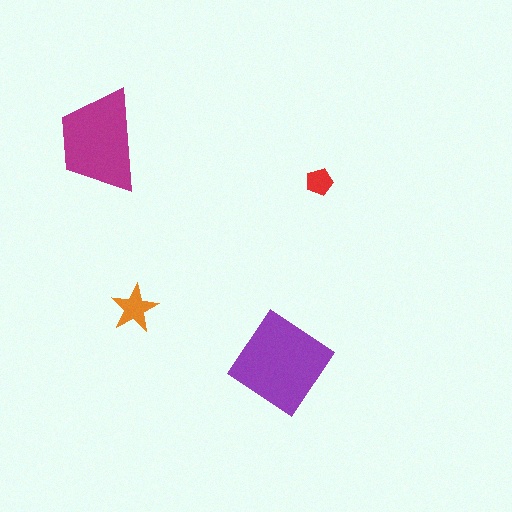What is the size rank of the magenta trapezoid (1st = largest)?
2nd.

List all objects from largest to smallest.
The purple diamond, the magenta trapezoid, the orange star, the red pentagon.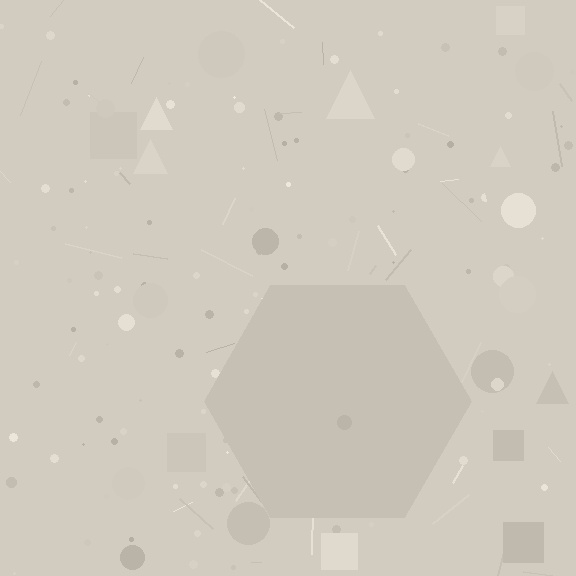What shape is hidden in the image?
A hexagon is hidden in the image.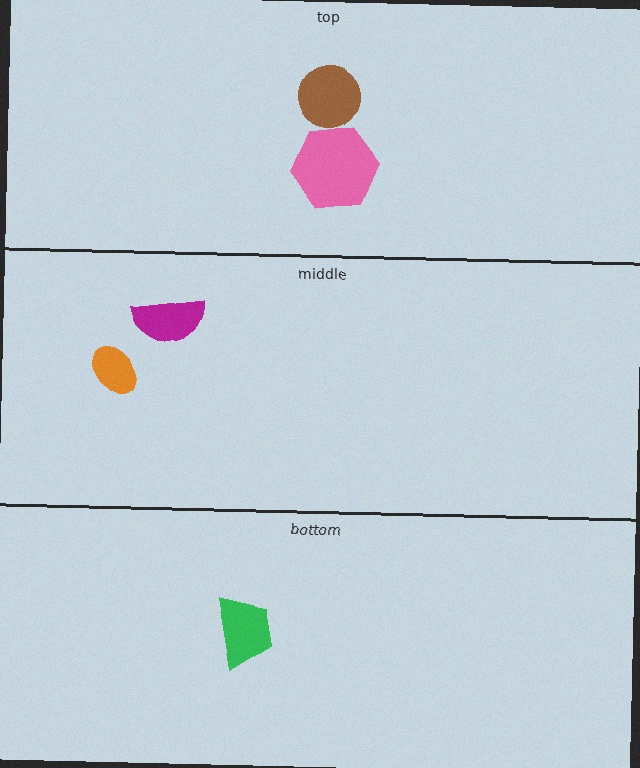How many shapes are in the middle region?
2.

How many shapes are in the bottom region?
1.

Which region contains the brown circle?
The top region.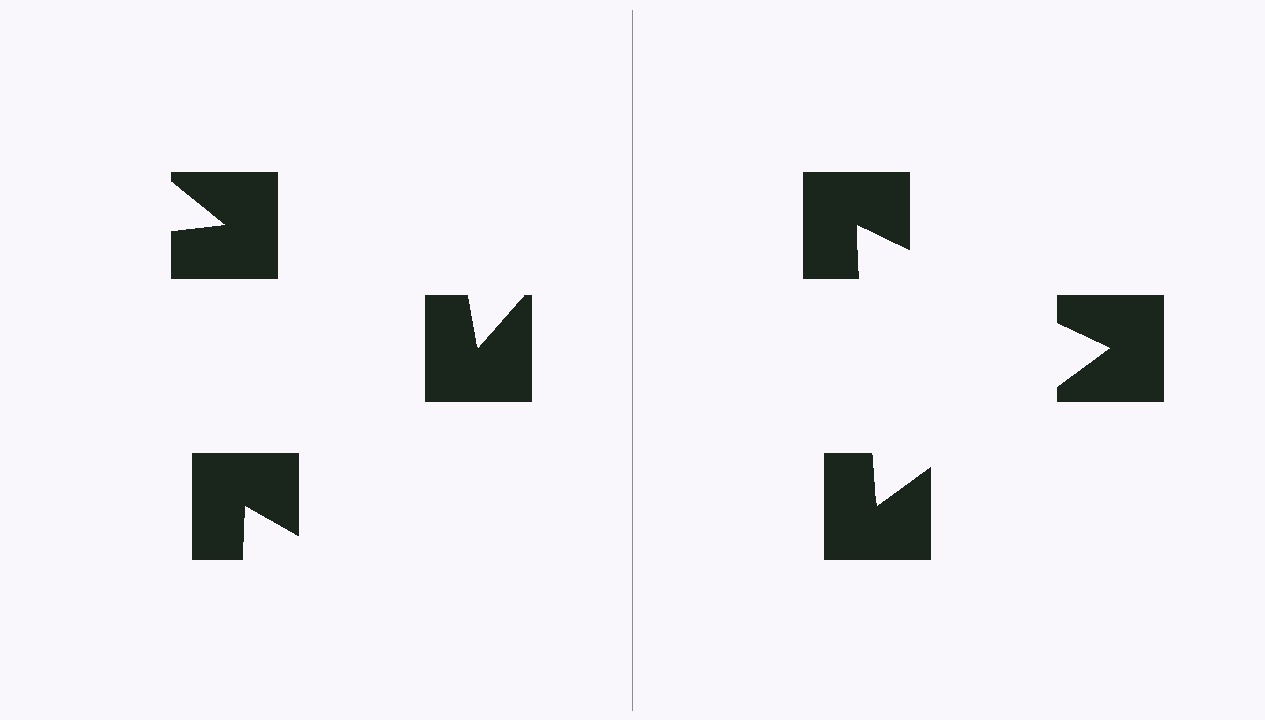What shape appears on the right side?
An illusory triangle.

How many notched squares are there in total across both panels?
6 — 3 on each side.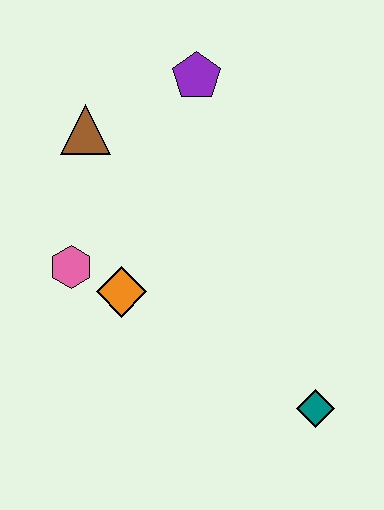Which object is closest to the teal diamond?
The orange diamond is closest to the teal diamond.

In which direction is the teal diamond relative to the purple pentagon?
The teal diamond is below the purple pentagon.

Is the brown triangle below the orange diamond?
No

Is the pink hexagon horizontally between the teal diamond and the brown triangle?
No